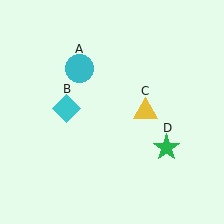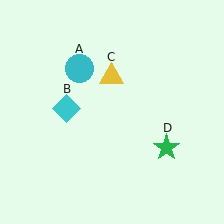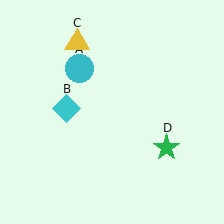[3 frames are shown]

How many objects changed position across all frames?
1 object changed position: yellow triangle (object C).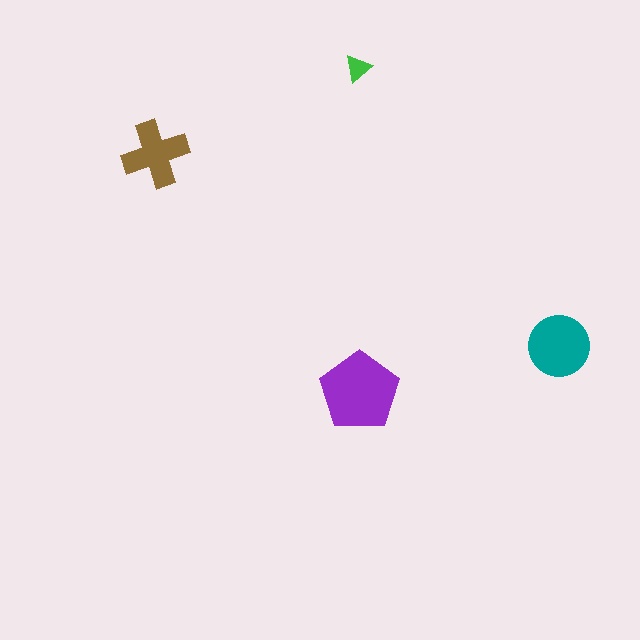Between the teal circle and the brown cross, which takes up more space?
The teal circle.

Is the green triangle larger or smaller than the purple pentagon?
Smaller.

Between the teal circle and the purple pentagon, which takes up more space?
The purple pentagon.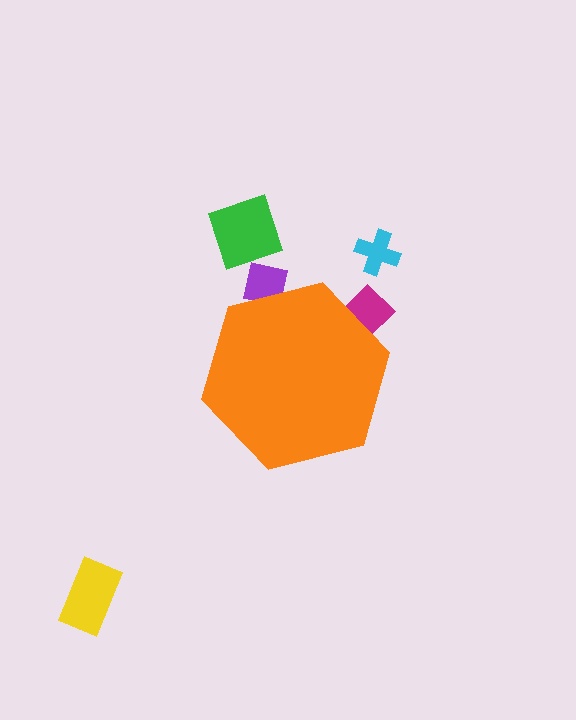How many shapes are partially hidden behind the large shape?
2 shapes are partially hidden.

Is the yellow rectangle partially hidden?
No, the yellow rectangle is fully visible.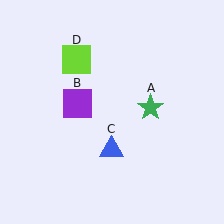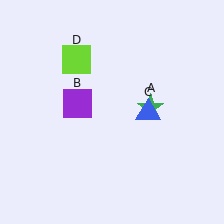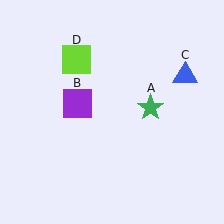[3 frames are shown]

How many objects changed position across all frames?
1 object changed position: blue triangle (object C).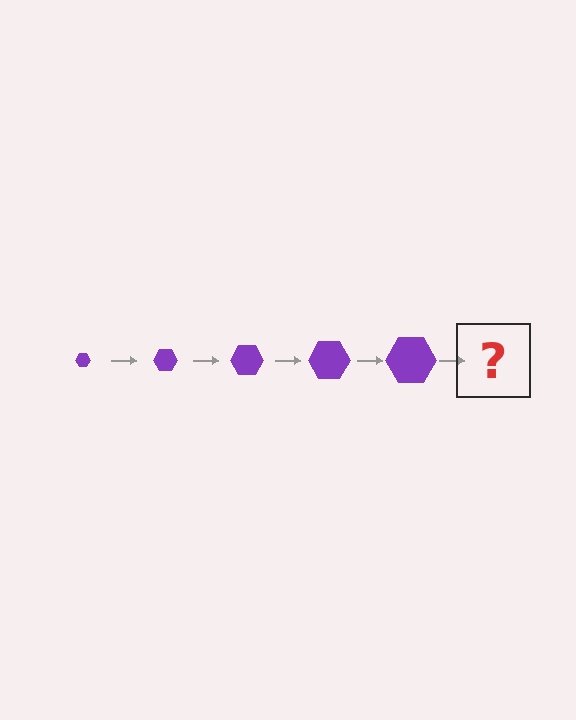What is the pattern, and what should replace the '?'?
The pattern is that the hexagon gets progressively larger each step. The '?' should be a purple hexagon, larger than the previous one.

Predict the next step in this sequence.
The next step is a purple hexagon, larger than the previous one.